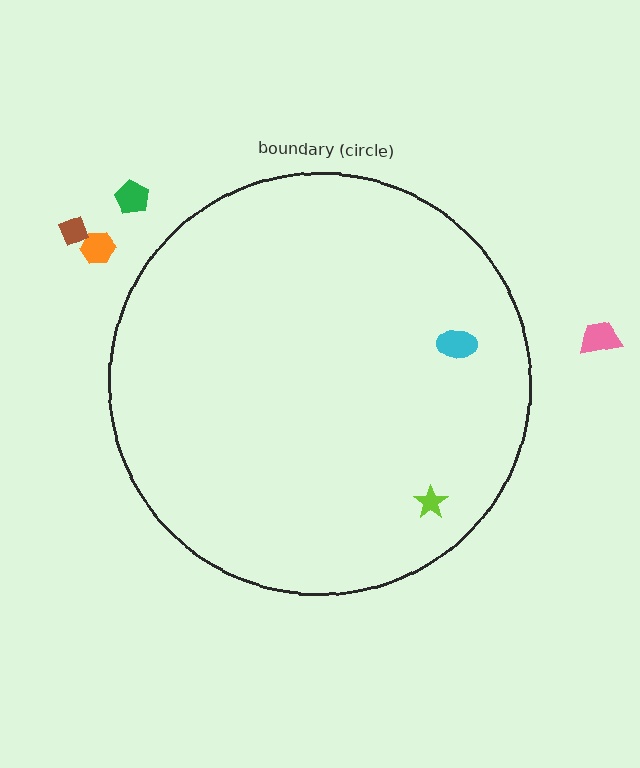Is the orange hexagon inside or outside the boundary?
Outside.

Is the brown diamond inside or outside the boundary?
Outside.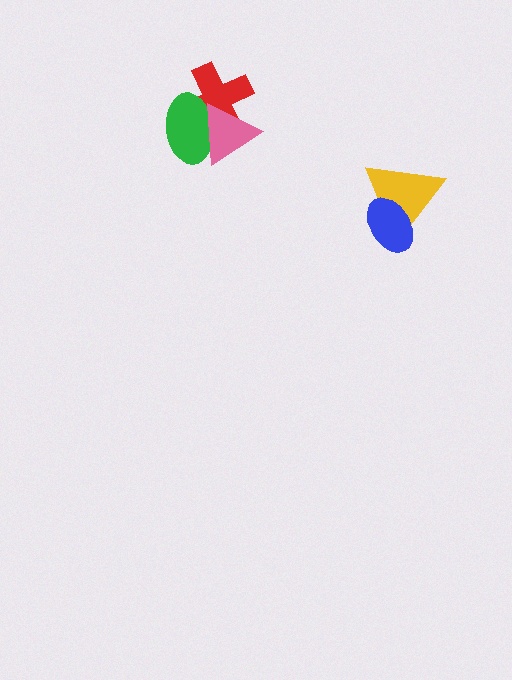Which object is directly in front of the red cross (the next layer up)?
The green ellipse is directly in front of the red cross.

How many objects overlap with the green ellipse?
2 objects overlap with the green ellipse.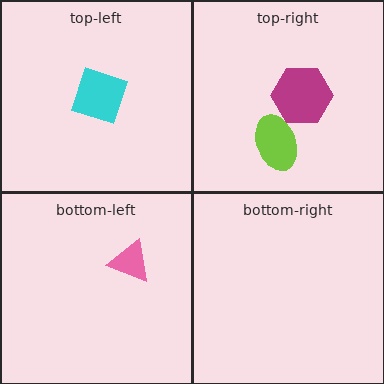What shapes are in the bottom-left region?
The pink triangle.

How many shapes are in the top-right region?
2.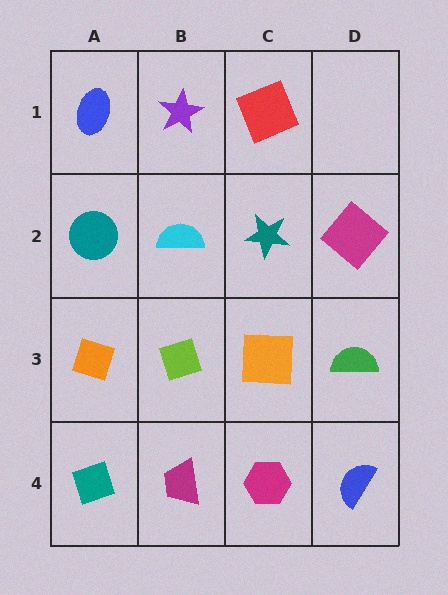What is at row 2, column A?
A teal circle.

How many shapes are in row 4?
4 shapes.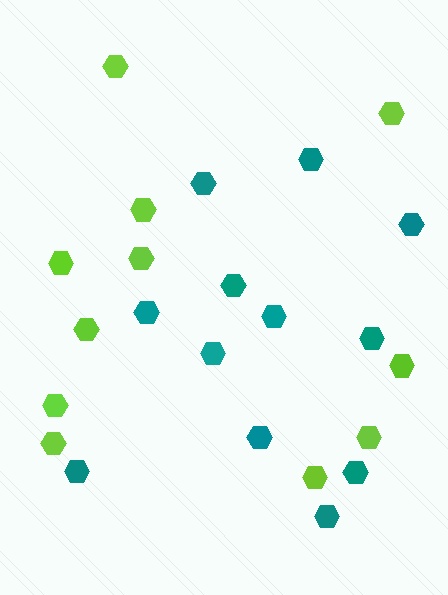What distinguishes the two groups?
There are 2 groups: one group of lime hexagons (11) and one group of teal hexagons (12).